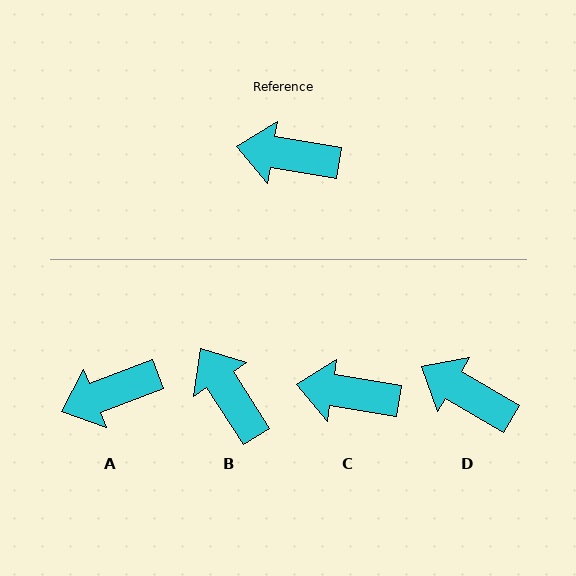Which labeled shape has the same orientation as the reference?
C.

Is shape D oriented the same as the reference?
No, it is off by about 22 degrees.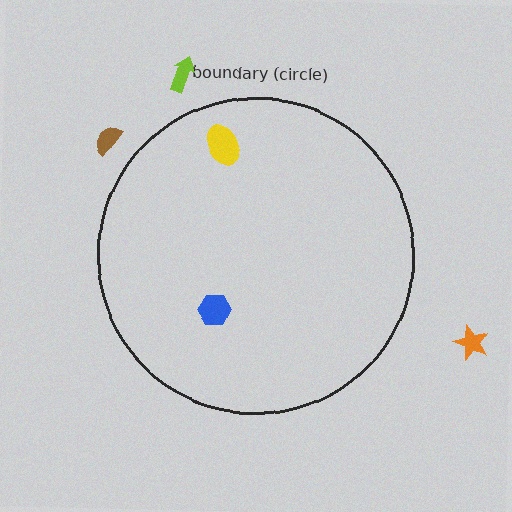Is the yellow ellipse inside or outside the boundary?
Inside.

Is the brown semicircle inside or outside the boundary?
Outside.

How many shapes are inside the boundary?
2 inside, 3 outside.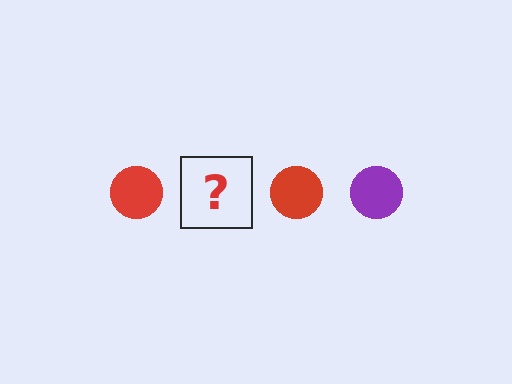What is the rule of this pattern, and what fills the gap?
The rule is that the pattern cycles through red, purple circles. The gap should be filled with a purple circle.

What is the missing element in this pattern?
The missing element is a purple circle.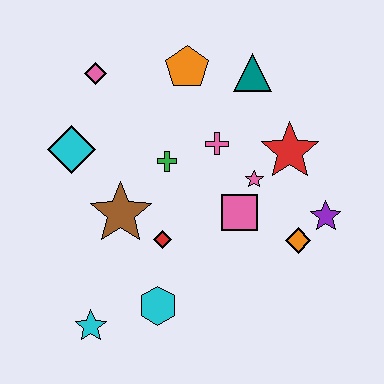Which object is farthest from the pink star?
The cyan star is farthest from the pink star.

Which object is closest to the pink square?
The pink star is closest to the pink square.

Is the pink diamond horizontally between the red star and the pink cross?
No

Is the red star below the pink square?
No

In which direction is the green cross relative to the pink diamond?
The green cross is below the pink diamond.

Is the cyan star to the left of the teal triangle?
Yes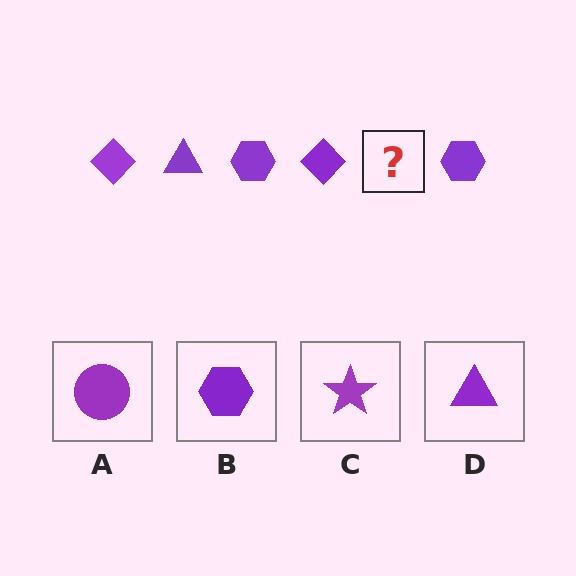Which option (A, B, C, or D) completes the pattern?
D.